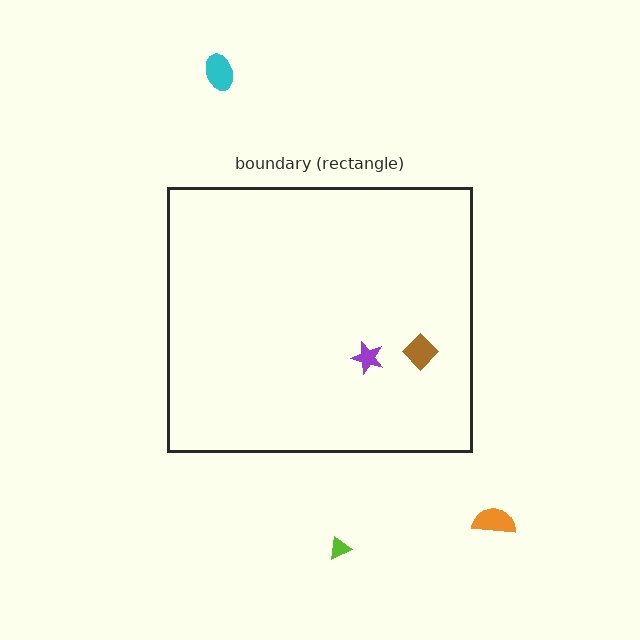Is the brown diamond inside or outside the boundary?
Inside.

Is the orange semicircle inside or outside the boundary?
Outside.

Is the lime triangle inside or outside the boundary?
Outside.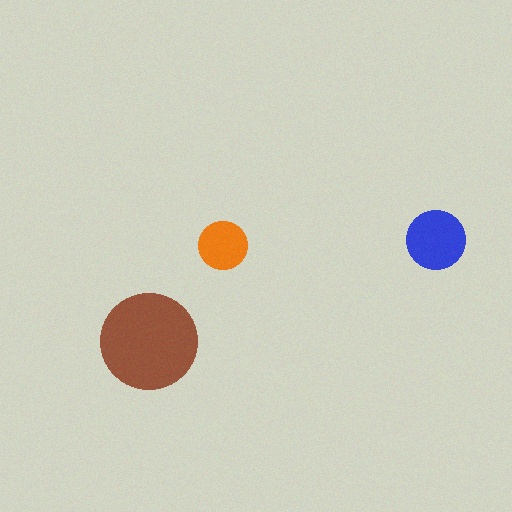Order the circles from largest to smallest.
the brown one, the blue one, the orange one.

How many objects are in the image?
There are 3 objects in the image.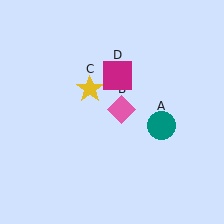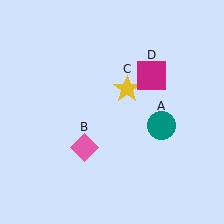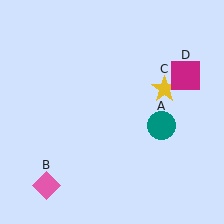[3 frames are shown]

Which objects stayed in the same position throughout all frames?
Teal circle (object A) remained stationary.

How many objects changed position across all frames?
3 objects changed position: pink diamond (object B), yellow star (object C), magenta square (object D).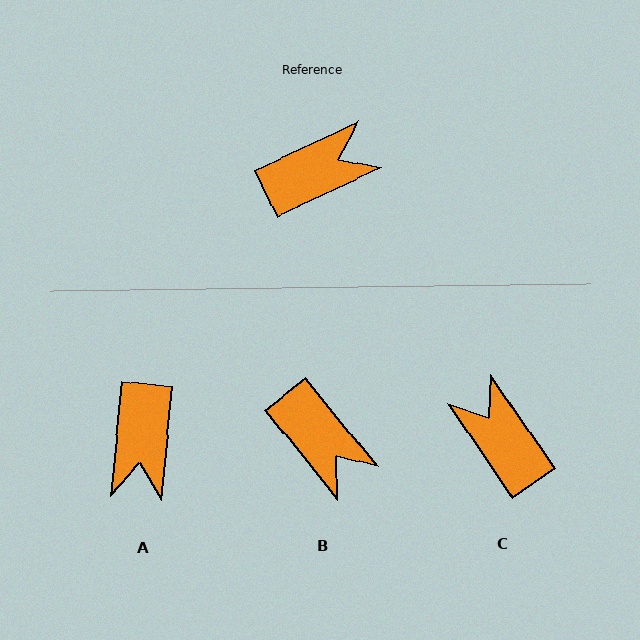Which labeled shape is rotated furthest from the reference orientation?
A, about 121 degrees away.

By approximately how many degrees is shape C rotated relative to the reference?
Approximately 99 degrees counter-clockwise.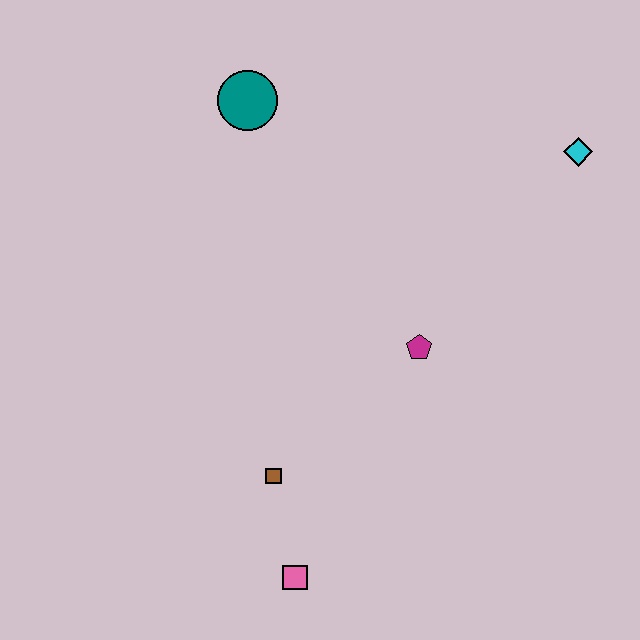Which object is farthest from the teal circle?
The pink square is farthest from the teal circle.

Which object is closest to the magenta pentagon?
The brown square is closest to the magenta pentagon.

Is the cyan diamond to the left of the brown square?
No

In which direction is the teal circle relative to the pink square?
The teal circle is above the pink square.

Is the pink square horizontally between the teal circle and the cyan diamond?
Yes